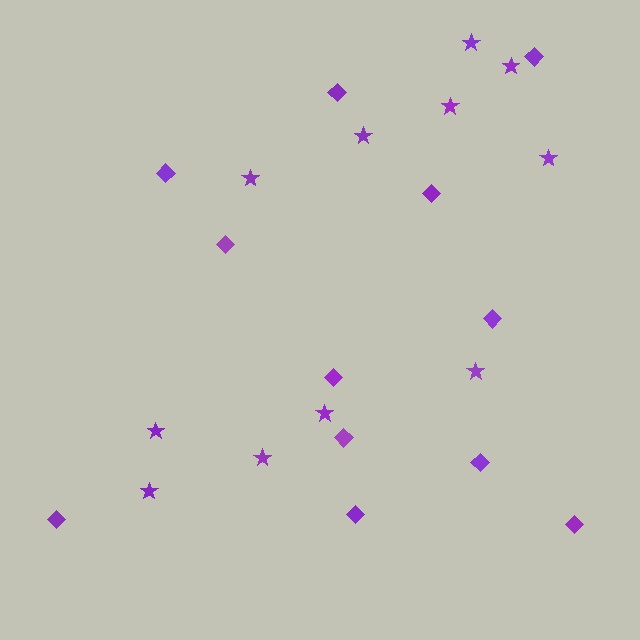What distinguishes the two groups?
There are 2 groups: one group of diamonds (12) and one group of stars (11).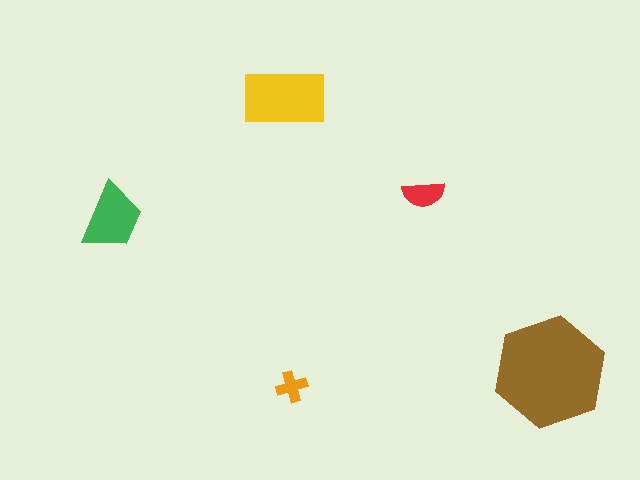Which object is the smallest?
The orange cross.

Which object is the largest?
The brown hexagon.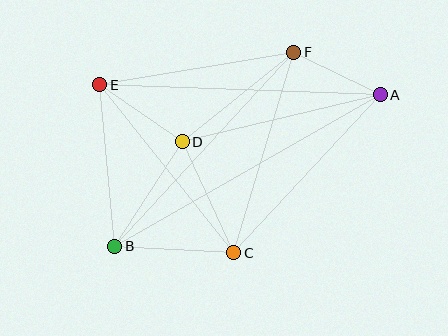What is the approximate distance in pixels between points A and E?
The distance between A and E is approximately 281 pixels.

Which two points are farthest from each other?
Points A and B are farthest from each other.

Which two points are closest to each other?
Points A and F are closest to each other.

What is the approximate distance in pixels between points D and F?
The distance between D and F is approximately 143 pixels.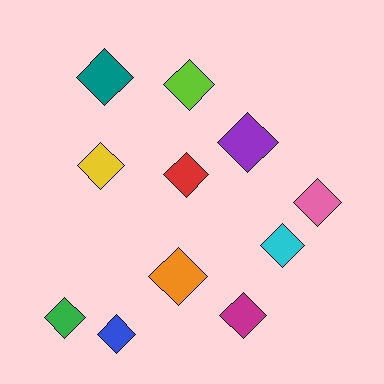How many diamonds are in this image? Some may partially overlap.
There are 11 diamonds.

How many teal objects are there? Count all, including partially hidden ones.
There is 1 teal object.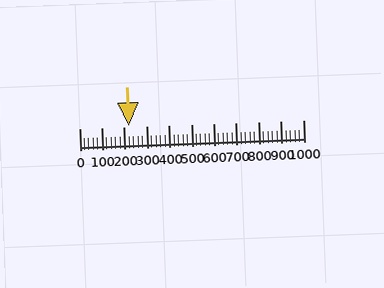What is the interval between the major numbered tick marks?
The major tick marks are spaced 100 units apart.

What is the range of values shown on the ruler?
The ruler shows values from 0 to 1000.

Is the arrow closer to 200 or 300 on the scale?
The arrow is closer to 200.